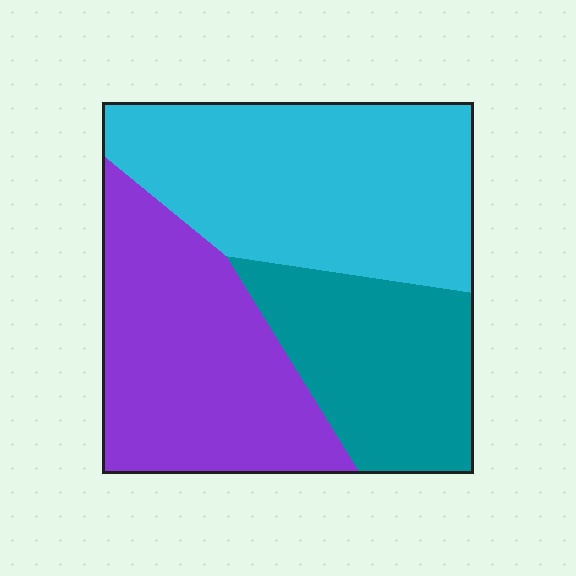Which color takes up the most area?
Cyan, at roughly 40%.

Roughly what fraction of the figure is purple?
Purple covers about 35% of the figure.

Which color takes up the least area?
Teal, at roughly 25%.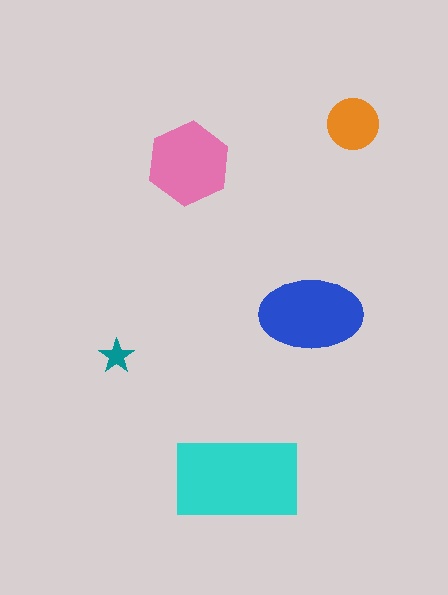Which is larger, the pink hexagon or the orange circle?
The pink hexagon.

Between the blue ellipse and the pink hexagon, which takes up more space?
The blue ellipse.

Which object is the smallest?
The teal star.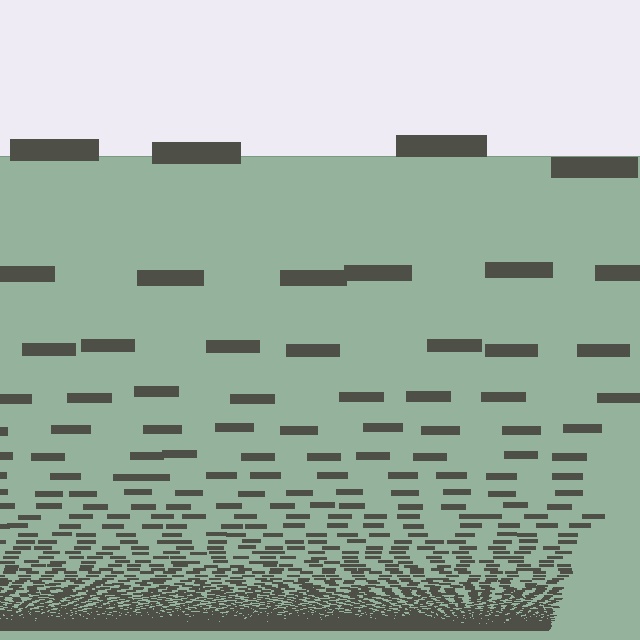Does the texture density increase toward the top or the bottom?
Density increases toward the bottom.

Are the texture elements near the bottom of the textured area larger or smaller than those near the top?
Smaller. The gradient is inverted — elements near the bottom are smaller and denser.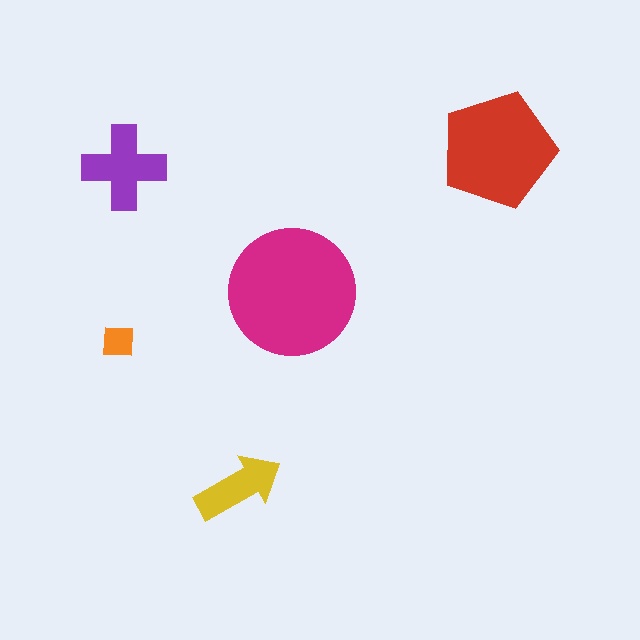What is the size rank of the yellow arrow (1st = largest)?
4th.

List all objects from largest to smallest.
The magenta circle, the red pentagon, the purple cross, the yellow arrow, the orange square.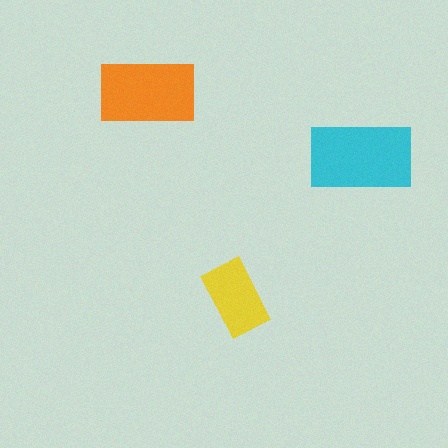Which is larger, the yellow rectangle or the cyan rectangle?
The cyan one.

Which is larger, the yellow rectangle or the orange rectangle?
The orange one.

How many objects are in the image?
There are 3 objects in the image.